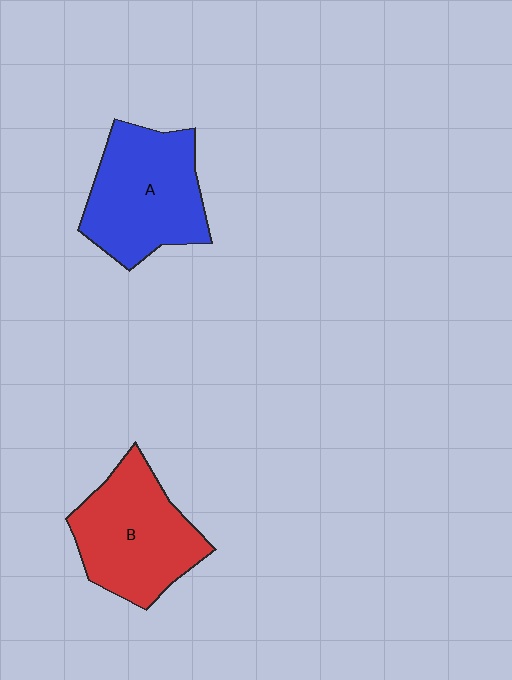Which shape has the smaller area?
Shape B (red).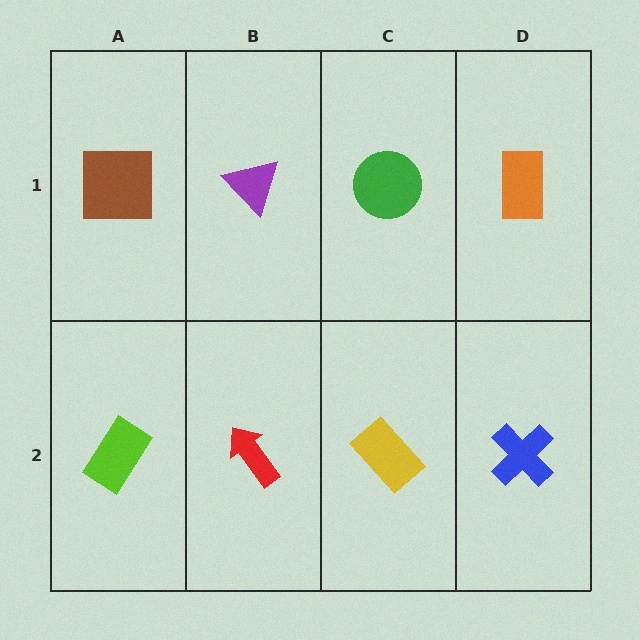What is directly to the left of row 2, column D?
A yellow rectangle.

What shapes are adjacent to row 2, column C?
A green circle (row 1, column C), a red arrow (row 2, column B), a blue cross (row 2, column D).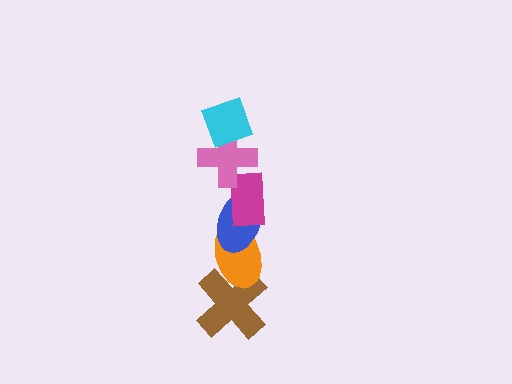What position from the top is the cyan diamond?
The cyan diamond is 1st from the top.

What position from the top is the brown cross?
The brown cross is 6th from the top.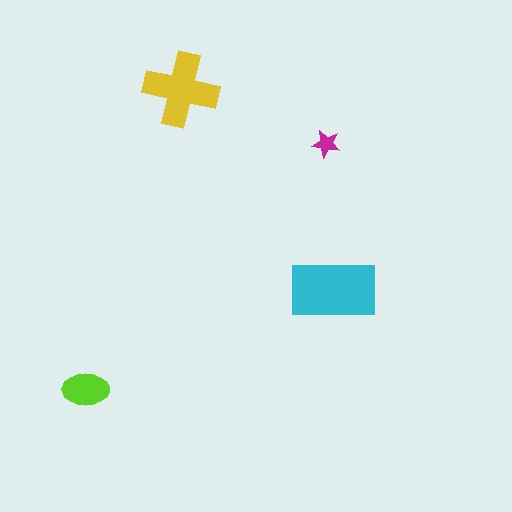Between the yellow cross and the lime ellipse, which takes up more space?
The yellow cross.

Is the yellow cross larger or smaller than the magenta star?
Larger.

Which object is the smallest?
The magenta star.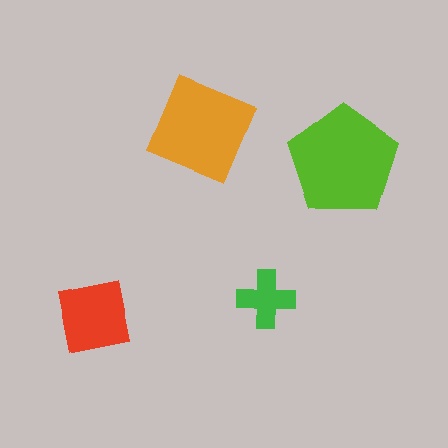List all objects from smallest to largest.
The green cross, the red square, the orange diamond, the lime pentagon.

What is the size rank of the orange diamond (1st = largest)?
2nd.